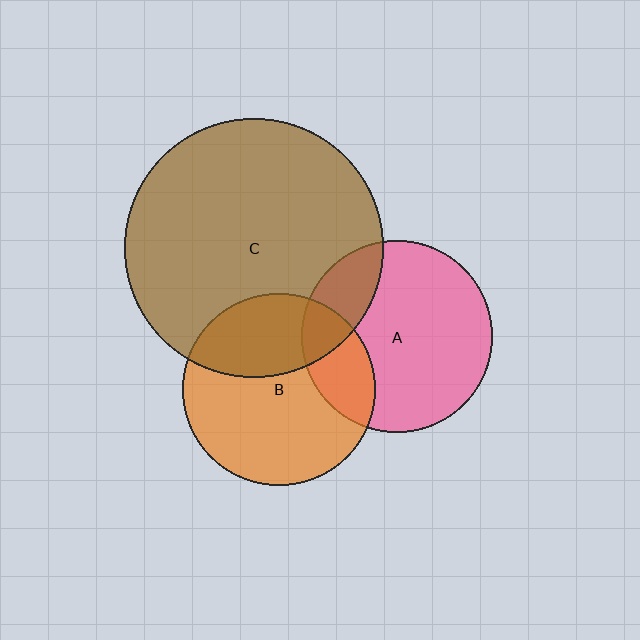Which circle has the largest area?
Circle C (brown).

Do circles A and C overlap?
Yes.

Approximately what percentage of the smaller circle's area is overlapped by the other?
Approximately 20%.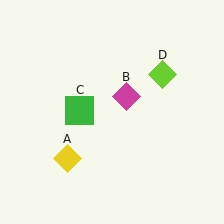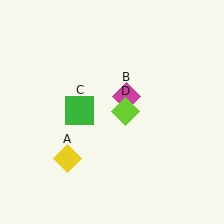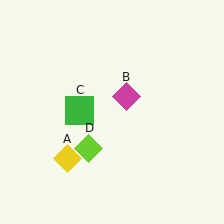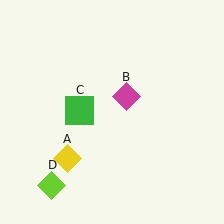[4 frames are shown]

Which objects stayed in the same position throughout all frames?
Yellow diamond (object A) and magenta diamond (object B) and green square (object C) remained stationary.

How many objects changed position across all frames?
1 object changed position: lime diamond (object D).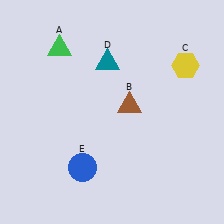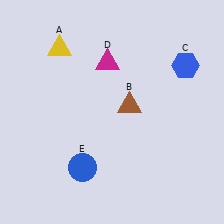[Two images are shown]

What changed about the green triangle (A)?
In Image 1, A is green. In Image 2, it changed to yellow.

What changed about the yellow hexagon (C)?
In Image 1, C is yellow. In Image 2, it changed to blue.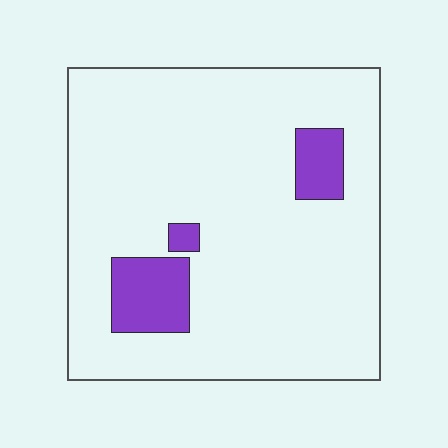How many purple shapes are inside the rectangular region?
3.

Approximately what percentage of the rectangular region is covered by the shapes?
Approximately 10%.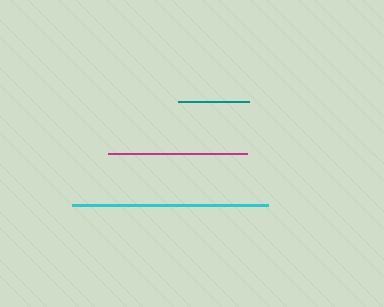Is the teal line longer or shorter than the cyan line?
The cyan line is longer than the teal line.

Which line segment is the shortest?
The teal line is the shortest at approximately 71 pixels.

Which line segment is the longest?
The cyan line is the longest at approximately 196 pixels.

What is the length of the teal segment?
The teal segment is approximately 71 pixels long.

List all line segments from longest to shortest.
From longest to shortest: cyan, magenta, teal.